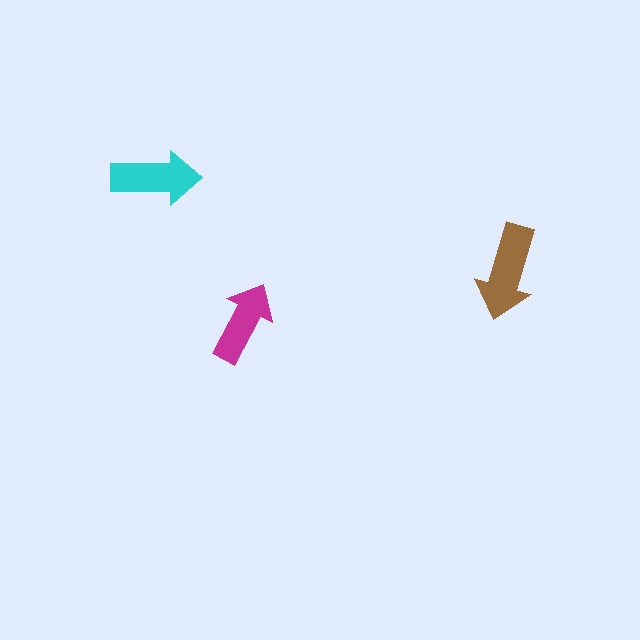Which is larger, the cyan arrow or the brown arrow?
The brown one.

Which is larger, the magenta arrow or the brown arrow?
The brown one.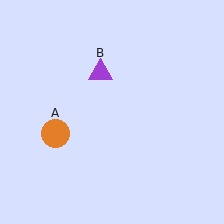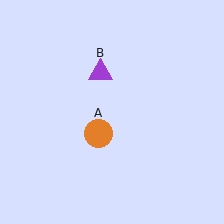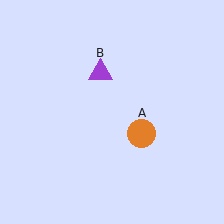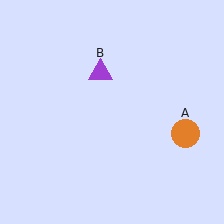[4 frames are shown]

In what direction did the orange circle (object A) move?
The orange circle (object A) moved right.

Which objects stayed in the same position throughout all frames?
Purple triangle (object B) remained stationary.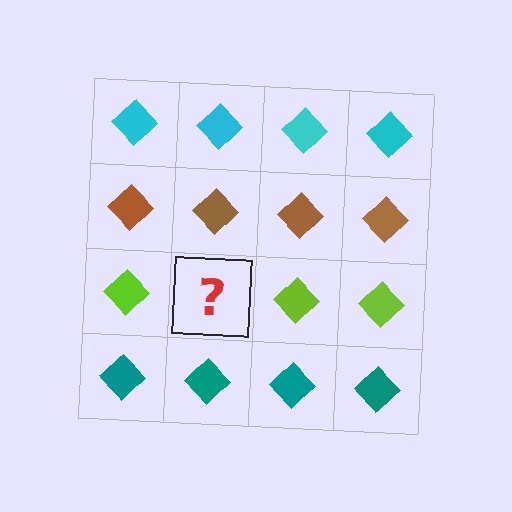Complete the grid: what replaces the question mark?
The question mark should be replaced with a lime diamond.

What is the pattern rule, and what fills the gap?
The rule is that each row has a consistent color. The gap should be filled with a lime diamond.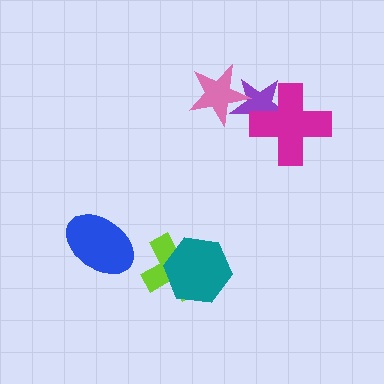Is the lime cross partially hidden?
Yes, it is partially covered by another shape.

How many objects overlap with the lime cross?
1 object overlaps with the lime cross.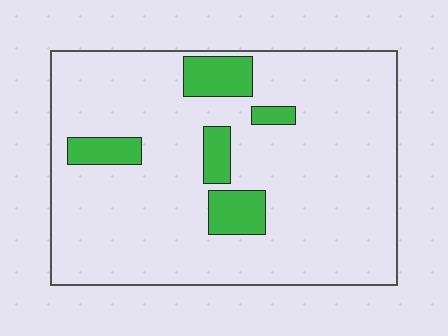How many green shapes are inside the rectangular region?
5.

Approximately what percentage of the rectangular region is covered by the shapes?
Approximately 10%.